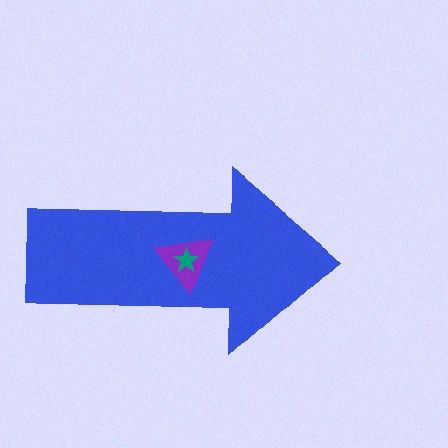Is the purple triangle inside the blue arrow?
Yes.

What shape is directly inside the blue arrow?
The purple triangle.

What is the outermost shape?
The blue arrow.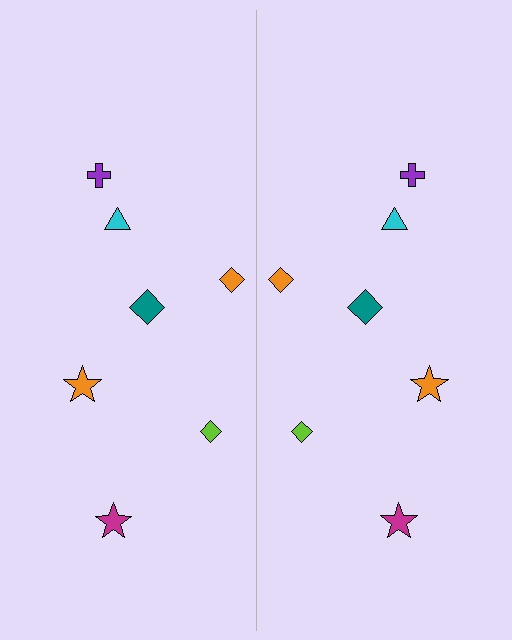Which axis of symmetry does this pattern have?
The pattern has a vertical axis of symmetry running through the center of the image.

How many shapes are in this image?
There are 14 shapes in this image.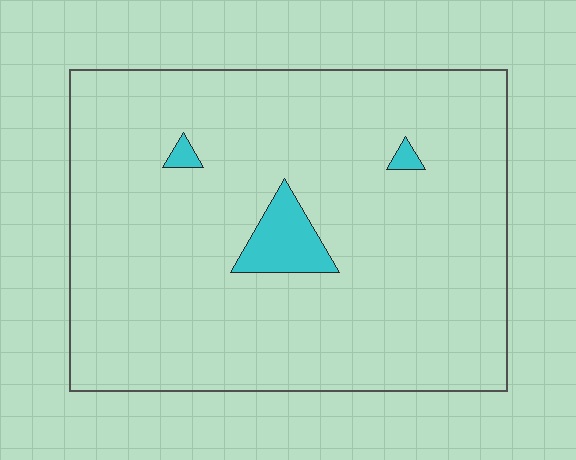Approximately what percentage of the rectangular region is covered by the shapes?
Approximately 5%.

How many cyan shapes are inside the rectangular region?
3.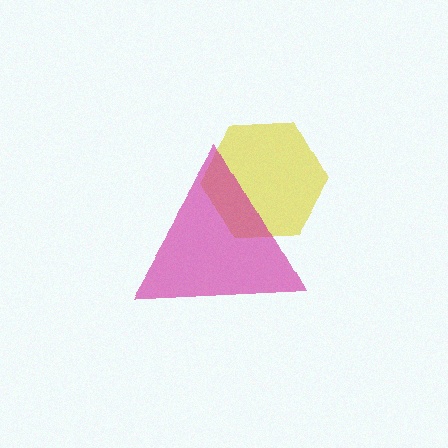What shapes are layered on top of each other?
The layered shapes are: a yellow hexagon, a magenta triangle.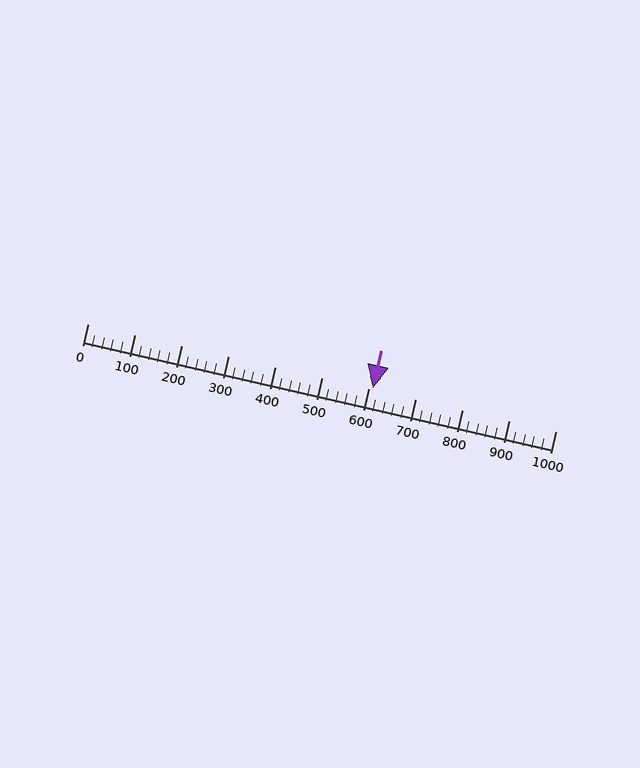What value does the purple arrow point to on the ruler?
The purple arrow points to approximately 609.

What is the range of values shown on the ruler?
The ruler shows values from 0 to 1000.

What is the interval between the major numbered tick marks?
The major tick marks are spaced 100 units apart.